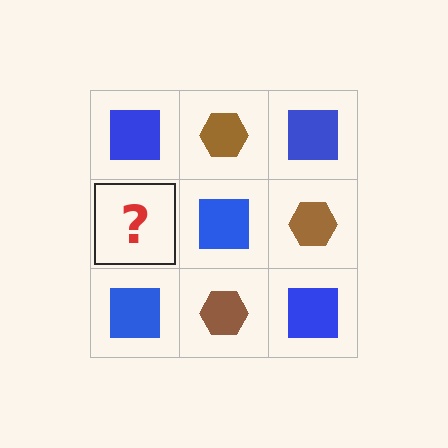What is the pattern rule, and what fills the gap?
The rule is that it alternates blue square and brown hexagon in a checkerboard pattern. The gap should be filled with a brown hexagon.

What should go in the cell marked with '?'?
The missing cell should contain a brown hexagon.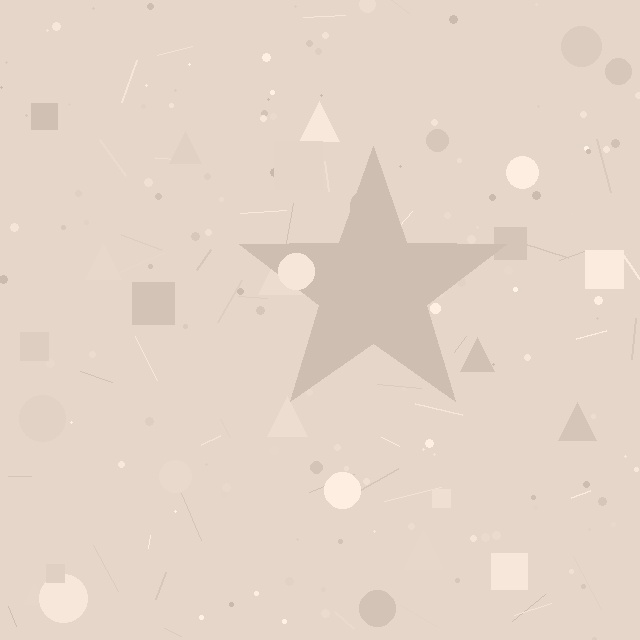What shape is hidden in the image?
A star is hidden in the image.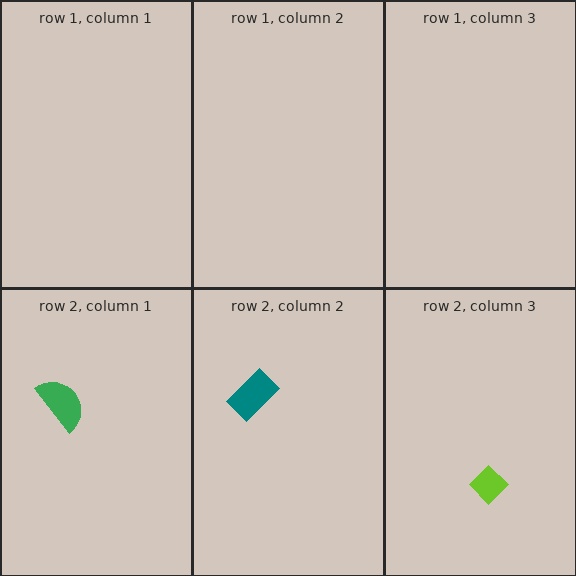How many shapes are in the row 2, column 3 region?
1.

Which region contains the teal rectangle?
The row 2, column 2 region.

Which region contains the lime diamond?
The row 2, column 3 region.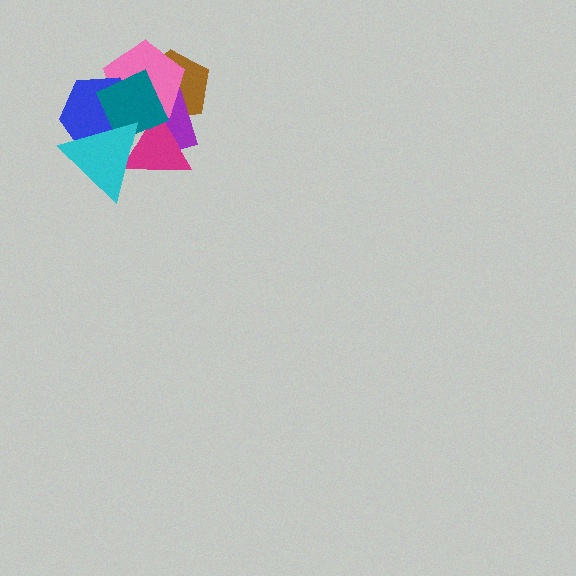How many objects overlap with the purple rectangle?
6 objects overlap with the purple rectangle.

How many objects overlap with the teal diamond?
6 objects overlap with the teal diamond.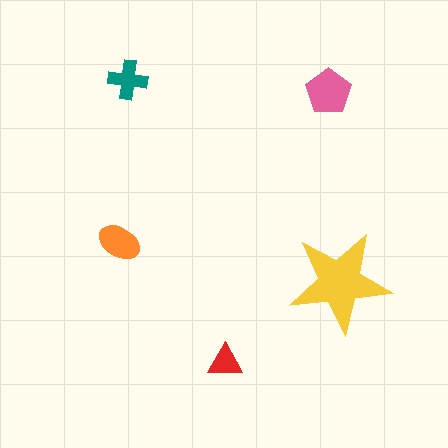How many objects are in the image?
There are 5 objects in the image.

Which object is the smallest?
The red triangle.